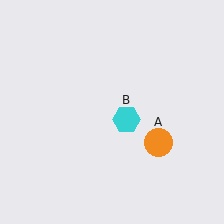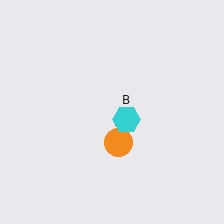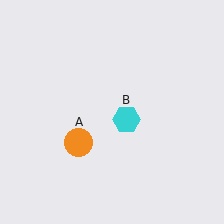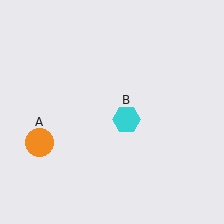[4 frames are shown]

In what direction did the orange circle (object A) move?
The orange circle (object A) moved left.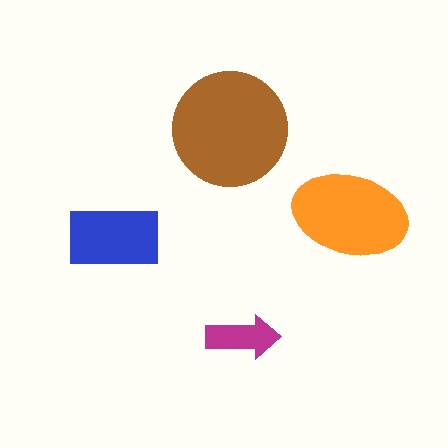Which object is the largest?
The brown circle.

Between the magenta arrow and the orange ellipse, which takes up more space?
The orange ellipse.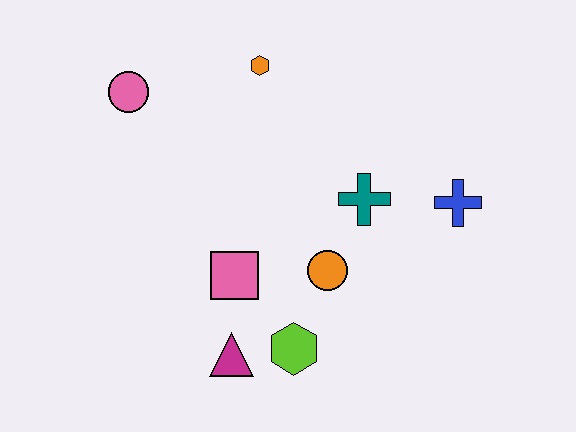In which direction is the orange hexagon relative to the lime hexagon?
The orange hexagon is above the lime hexagon.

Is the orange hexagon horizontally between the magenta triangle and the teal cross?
Yes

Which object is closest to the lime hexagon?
The magenta triangle is closest to the lime hexagon.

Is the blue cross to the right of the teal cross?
Yes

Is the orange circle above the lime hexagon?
Yes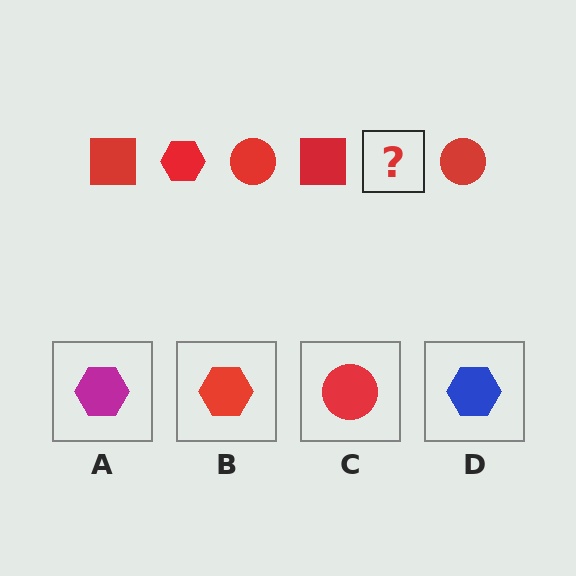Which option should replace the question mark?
Option B.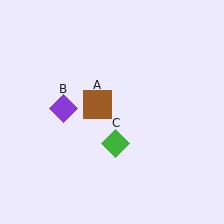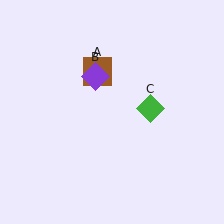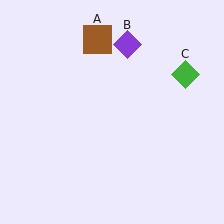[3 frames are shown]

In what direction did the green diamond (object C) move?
The green diamond (object C) moved up and to the right.